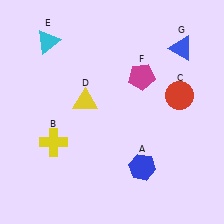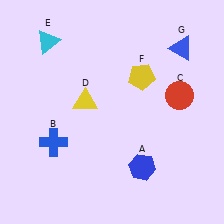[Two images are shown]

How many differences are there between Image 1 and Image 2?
There are 2 differences between the two images.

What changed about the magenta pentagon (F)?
In Image 1, F is magenta. In Image 2, it changed to yellow.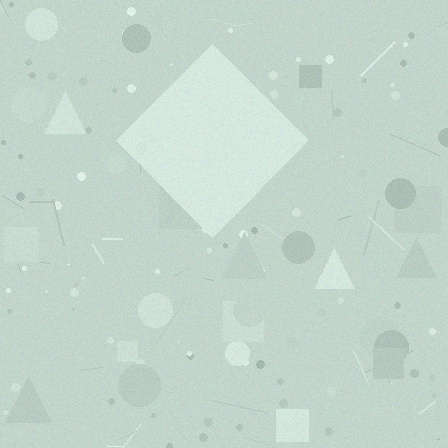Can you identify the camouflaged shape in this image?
The camouflaged shape is a diamond.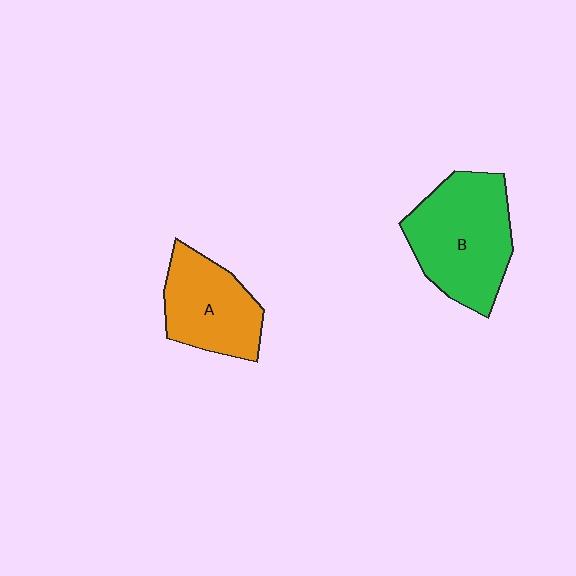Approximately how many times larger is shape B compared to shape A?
Approximately 1.4 times.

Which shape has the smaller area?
Shape A (orange).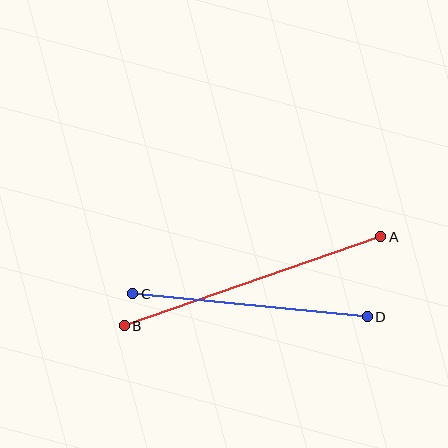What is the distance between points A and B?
The distance is approximately 272 pixels.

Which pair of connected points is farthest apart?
Points A and B are farthest apart.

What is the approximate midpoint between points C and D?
The midpoint is at approximately (250, 305) pixels.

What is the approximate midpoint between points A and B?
The midpoint is at approximately (252, 281) pixels.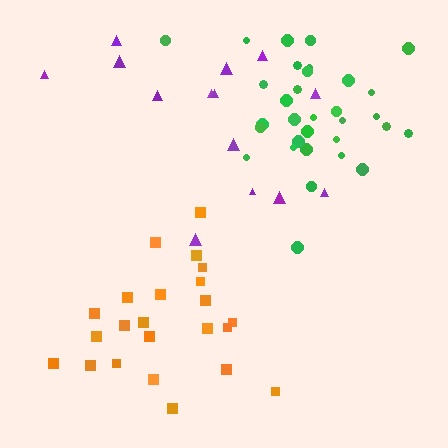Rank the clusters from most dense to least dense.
green, orange, purple.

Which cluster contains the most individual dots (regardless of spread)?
Green (32).